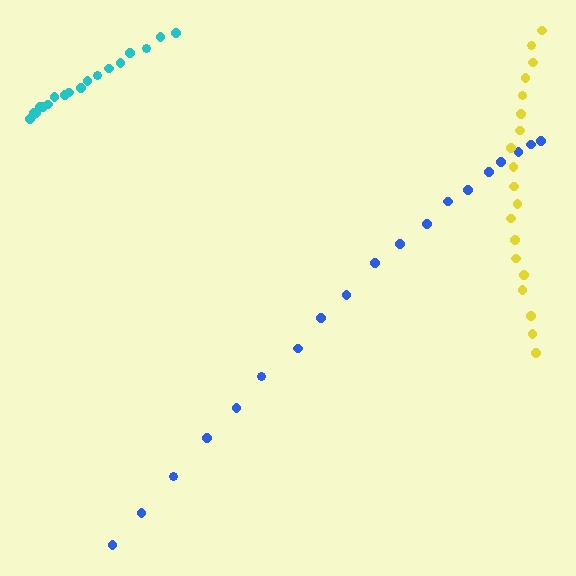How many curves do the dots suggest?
There are 3 distinct paths.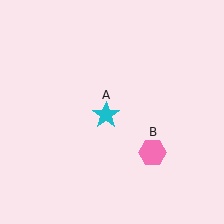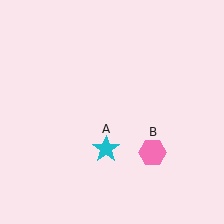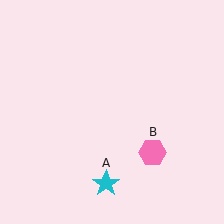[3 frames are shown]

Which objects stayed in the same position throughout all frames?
Pink hexagon (object B) remained stationary.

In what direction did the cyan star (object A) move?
The cyan star (object A) moved down.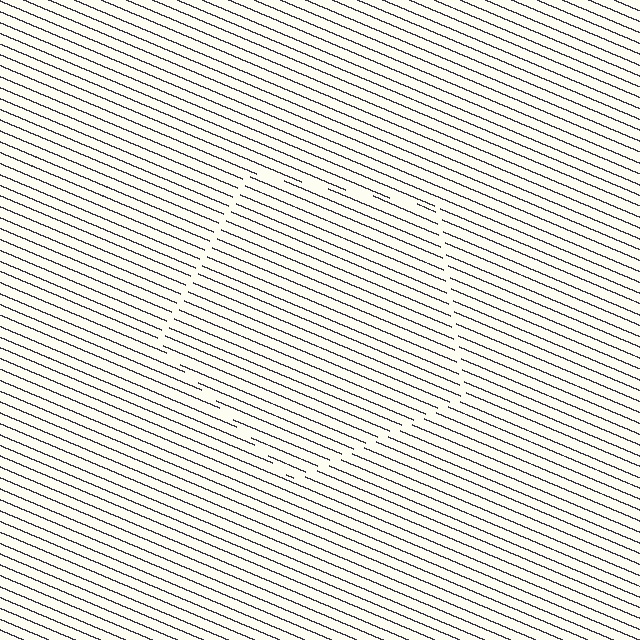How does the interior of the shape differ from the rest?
The interior of the shape contains the same grating, shifted by half a period — the contour is defined by the phase discontinuity where line-ends from the inner and outer gratings abut.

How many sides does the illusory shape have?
5 sides — the line-ends trace a pentagon.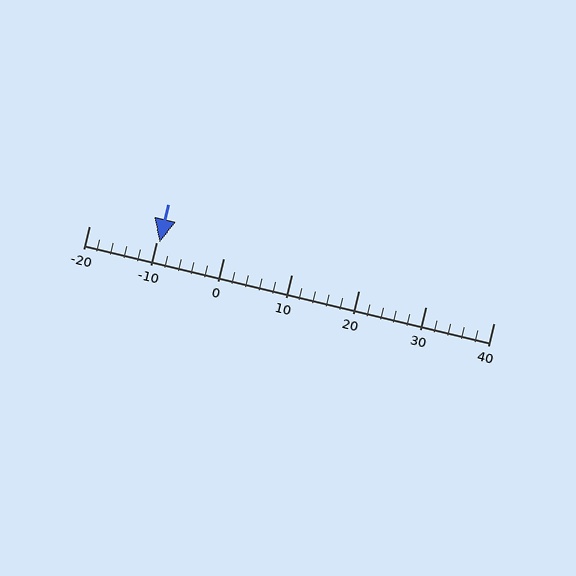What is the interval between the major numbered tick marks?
The major tick marks are spaced 10 units apart.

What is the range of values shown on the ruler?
The ruler shows values from -20 to 40.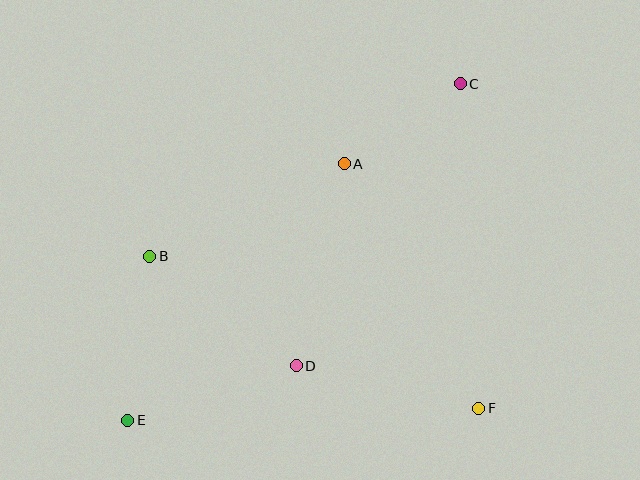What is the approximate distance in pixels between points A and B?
The distance between A and B is approximately 215 pixels.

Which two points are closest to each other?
Points A and C are closest to each other.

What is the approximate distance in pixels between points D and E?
The distance between D and E is approximately 177 pixels.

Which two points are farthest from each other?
Points C and E are farthest from each other.